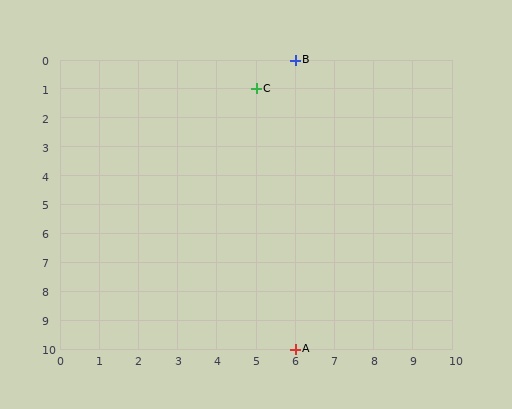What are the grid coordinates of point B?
Point B is at grid coordinates (6, 0).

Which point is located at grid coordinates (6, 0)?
Point B is at (6, 0).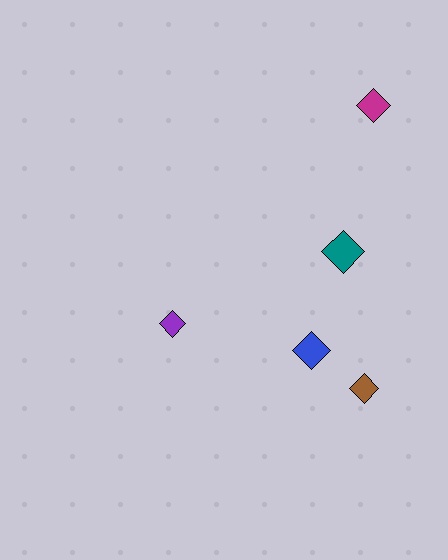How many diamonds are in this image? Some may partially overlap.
There are 5 diamonds.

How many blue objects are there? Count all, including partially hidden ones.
There is 1 blue object.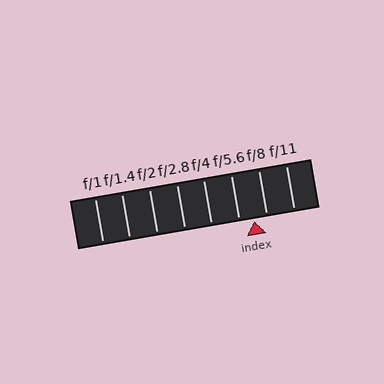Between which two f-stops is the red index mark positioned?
The index mark is between f/5.6 and f/8.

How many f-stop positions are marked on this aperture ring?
There are 8 f-stop positions marked.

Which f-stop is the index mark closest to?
The index mark is closest to f/8.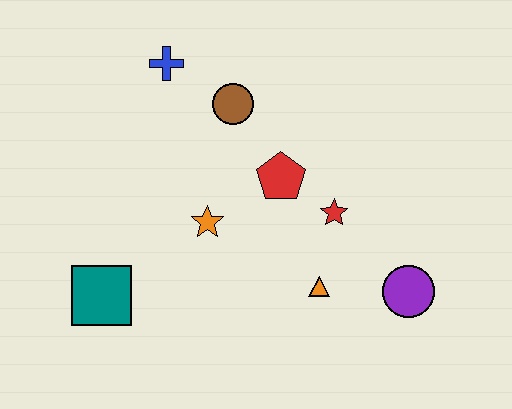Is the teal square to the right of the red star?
No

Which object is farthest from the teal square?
The purple circle is farthest from the teal square.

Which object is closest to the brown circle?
The blue cross is closest to the brown circle.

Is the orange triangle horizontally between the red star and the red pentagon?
Yes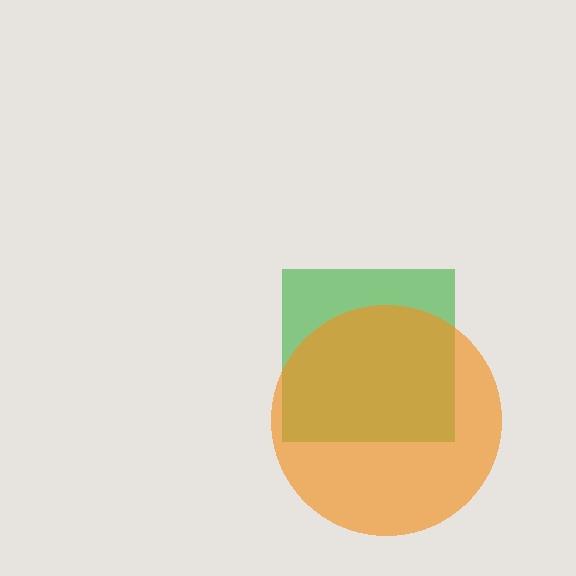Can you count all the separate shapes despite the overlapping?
Yes, there are 2 separate shapes.